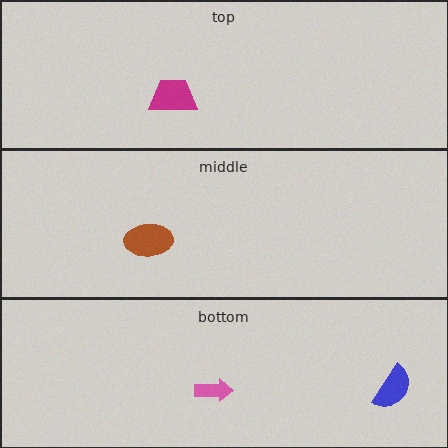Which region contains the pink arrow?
The bottom region.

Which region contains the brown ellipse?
The middle region.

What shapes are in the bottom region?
The blue semicircle, the pink arrow.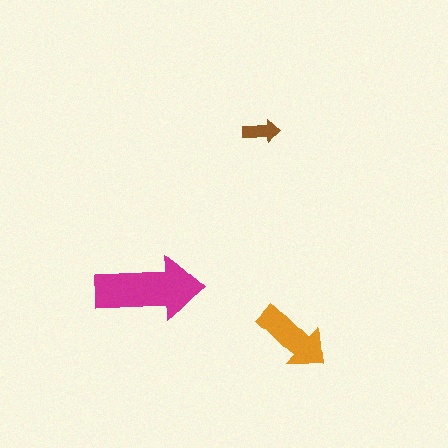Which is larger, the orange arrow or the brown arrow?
The orange one.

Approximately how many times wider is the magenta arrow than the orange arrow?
About 1.5 times wider.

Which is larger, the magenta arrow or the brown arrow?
The magenta one.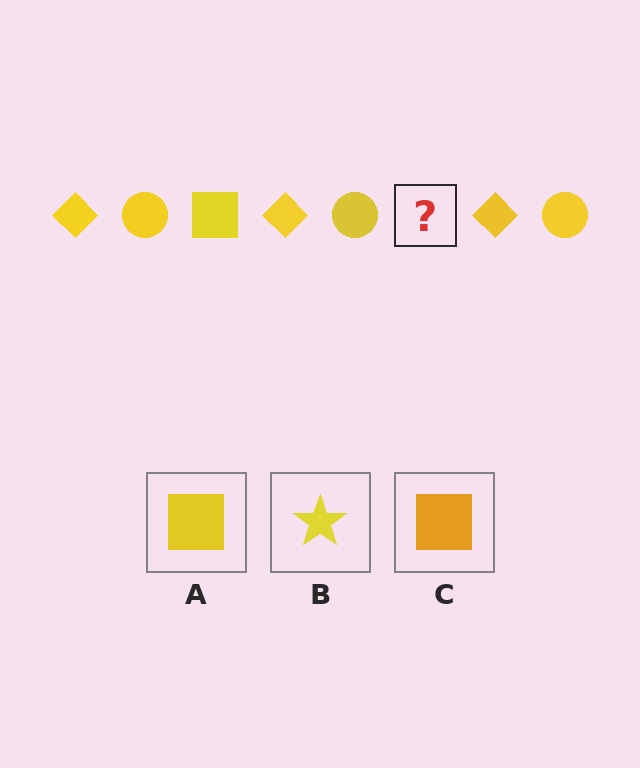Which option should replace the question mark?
Option A.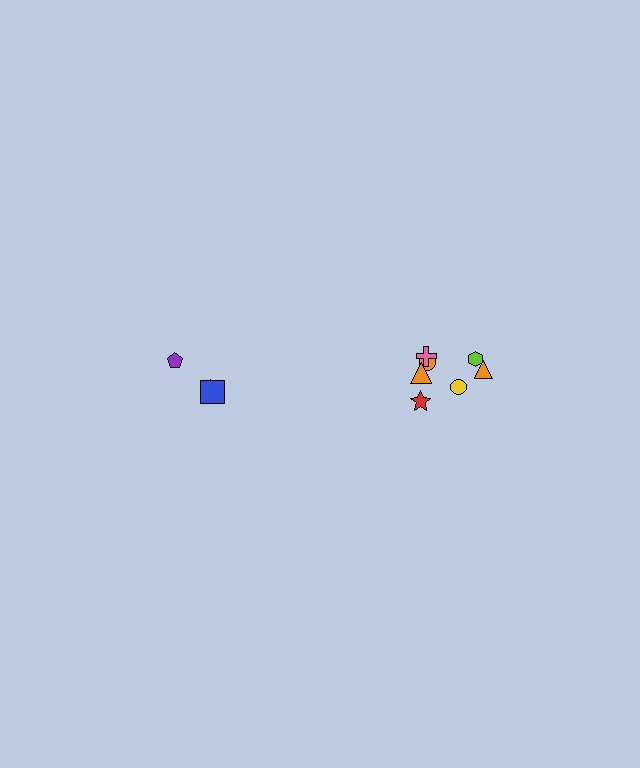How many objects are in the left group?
There are 3 objects.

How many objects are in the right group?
There are 7 objects.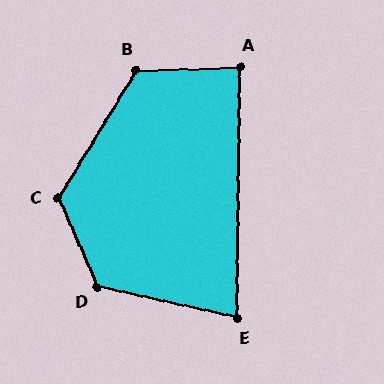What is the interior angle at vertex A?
Approximately 88 degrees (approximately right).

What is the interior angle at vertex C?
Approximately 125 degrees (obtuse).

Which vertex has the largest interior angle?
D, at approximately 126 degrees.